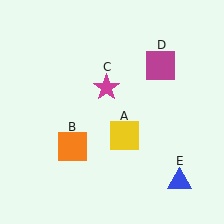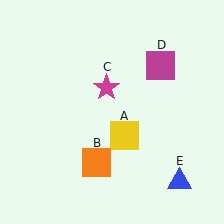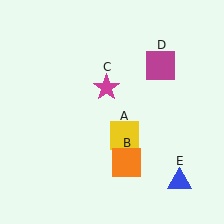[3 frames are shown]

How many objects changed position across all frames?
1 object changed position: orange square (object B).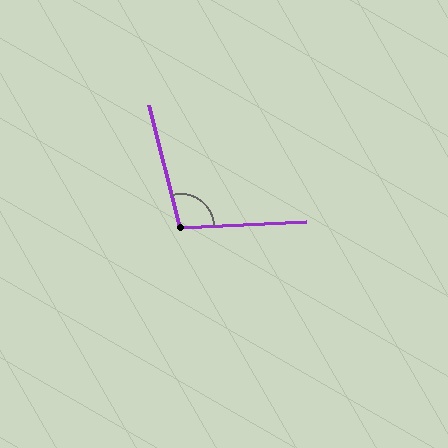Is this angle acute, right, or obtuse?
It is obtuse.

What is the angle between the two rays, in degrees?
Approximately 102 degrees.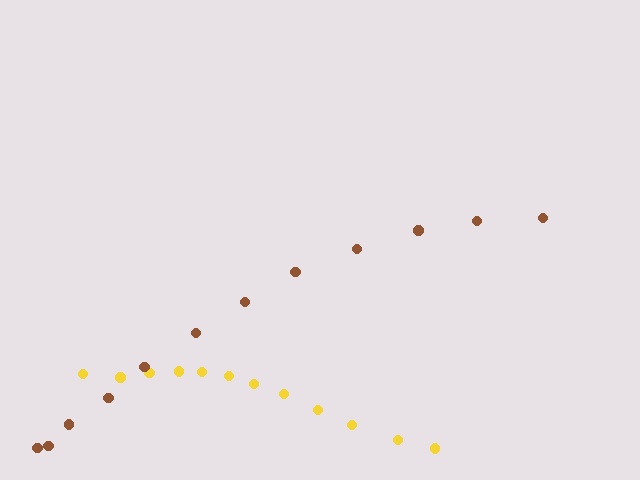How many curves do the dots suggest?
There are 2 distinct paths.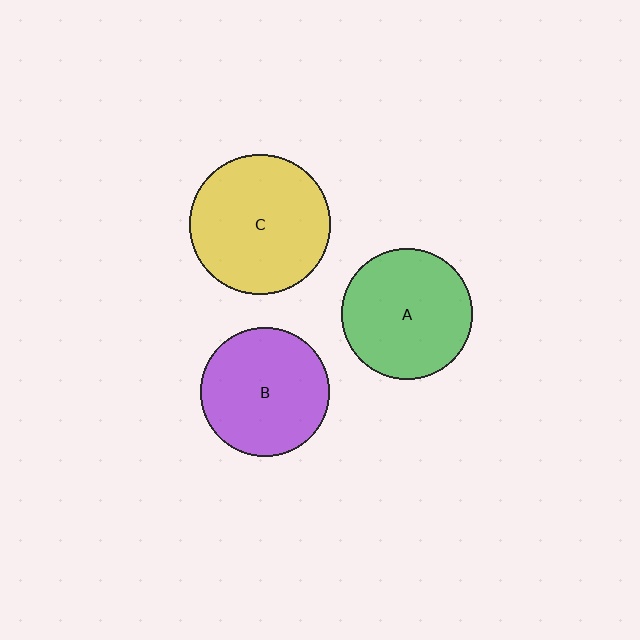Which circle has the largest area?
Circle C (yellow).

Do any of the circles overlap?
No, none of the circles overlap.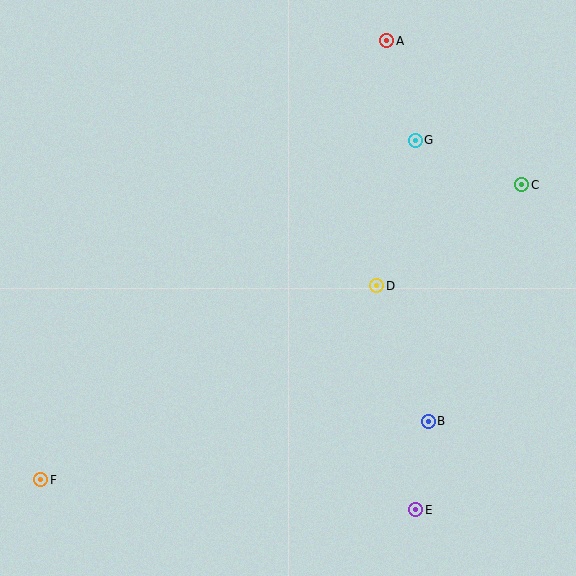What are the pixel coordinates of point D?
Point D is at (377, 286).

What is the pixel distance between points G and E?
The distance between G and E is 369 pixels.